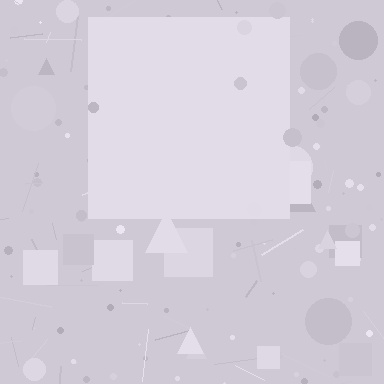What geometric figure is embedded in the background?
A square is embedded in the background.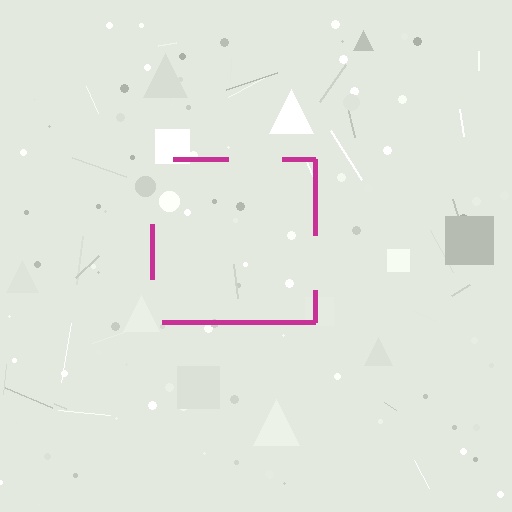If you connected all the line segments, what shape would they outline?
They would outline a square.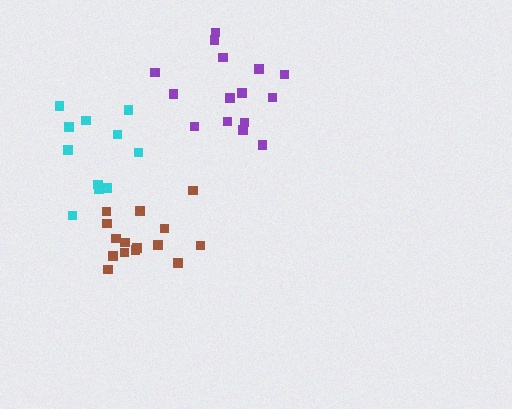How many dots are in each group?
Group 1: 15 dots, Group 2: 15 dots, Group 3: 11 dots (41 total).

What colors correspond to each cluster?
The clusters are colored: purple, brown, cyan.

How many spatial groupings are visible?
There are 3 spatial groupings.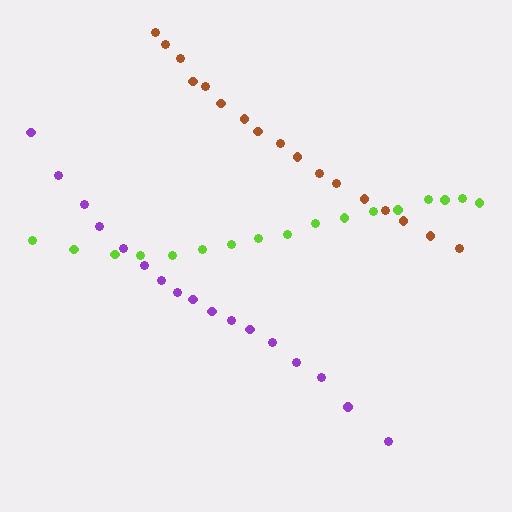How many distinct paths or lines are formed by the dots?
There are 3 distinct paths.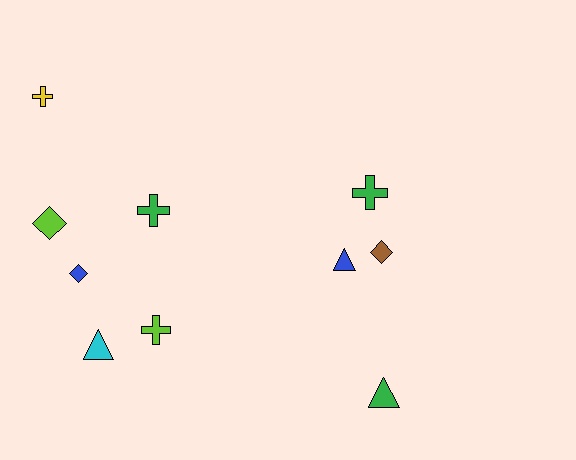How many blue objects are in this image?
There are 2 blue objects.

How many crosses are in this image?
There are 4 crosses.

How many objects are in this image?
There are 10 objects.